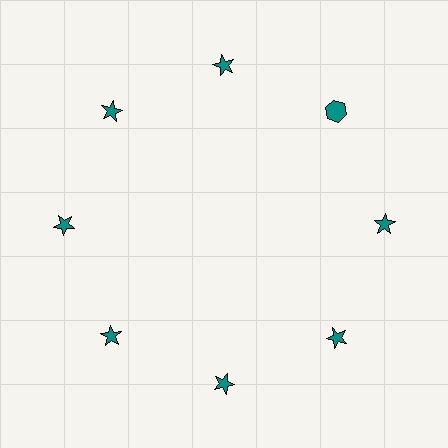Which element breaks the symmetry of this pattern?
The teal hexagon at roughly the 2 o'clock position breaks the symmetry. All other shapes are teal stars.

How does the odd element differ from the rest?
It has a different shape: hexagon instead of star.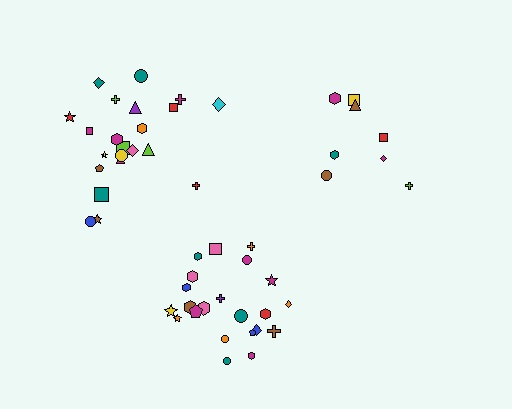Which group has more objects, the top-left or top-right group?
The top-left group.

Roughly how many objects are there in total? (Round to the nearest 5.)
Roughly 50 objects in total.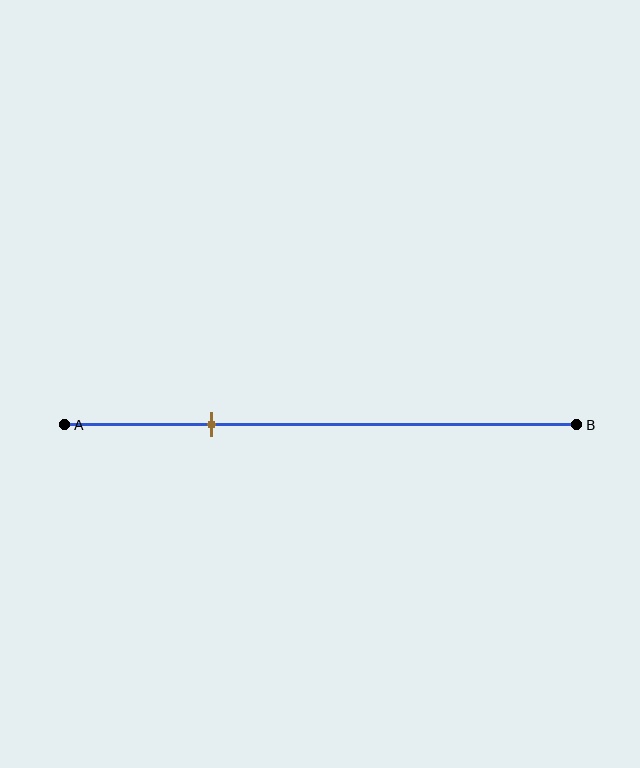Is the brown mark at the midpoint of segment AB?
No, the mark is at about 30% from A, not at the 50% midpoint.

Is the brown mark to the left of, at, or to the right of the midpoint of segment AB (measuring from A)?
The brown mark is to the left of the midpoint of segment AB.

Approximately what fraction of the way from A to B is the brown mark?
The brown mark is approximately 30% of the way from A to B.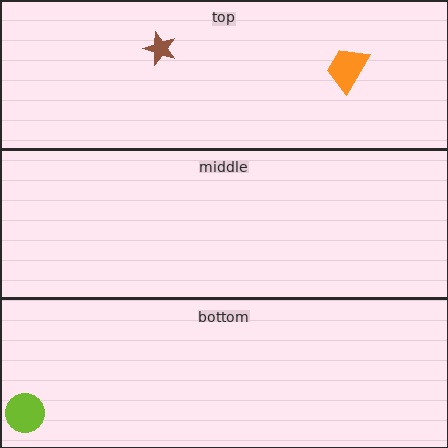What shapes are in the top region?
The brown star, the orange trapezoid.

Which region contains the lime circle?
The bottom region.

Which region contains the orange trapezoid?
The top region.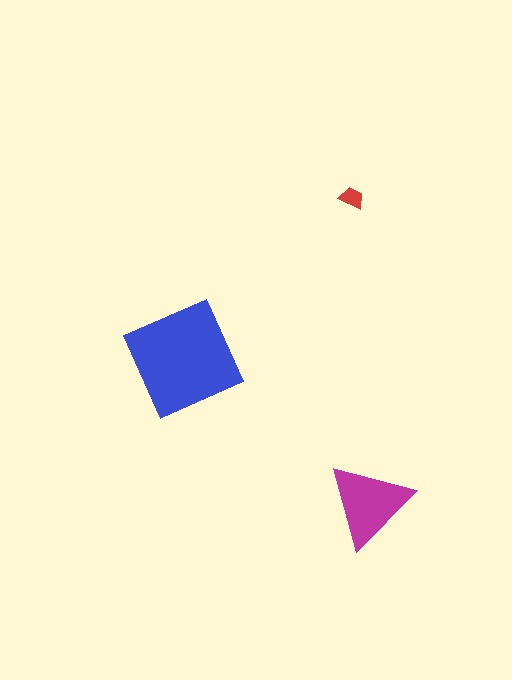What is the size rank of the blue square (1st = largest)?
1st.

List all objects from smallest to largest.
The red trapezoid, the magenta triangle, the blue square.